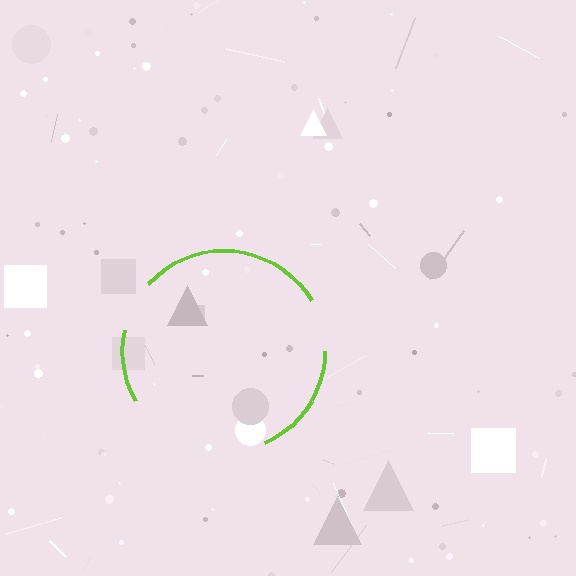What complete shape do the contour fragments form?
The contour fragments form a circle.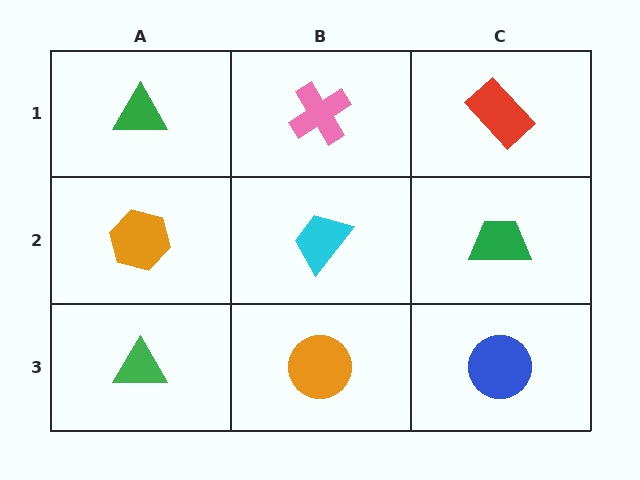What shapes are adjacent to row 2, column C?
A red rectangle (row 1, column C), a blue circle (row 3, column C), a cyan trapezoid (row 2, column B).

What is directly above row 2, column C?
A red rectangle.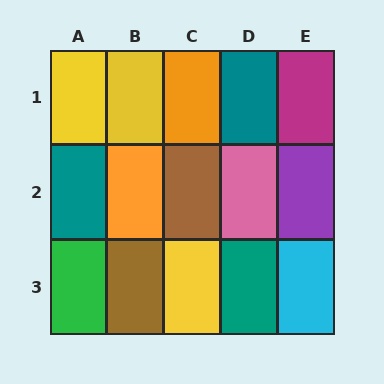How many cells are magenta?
1 cell is magenta.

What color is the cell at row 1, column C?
Orange.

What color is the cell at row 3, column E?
Cyan.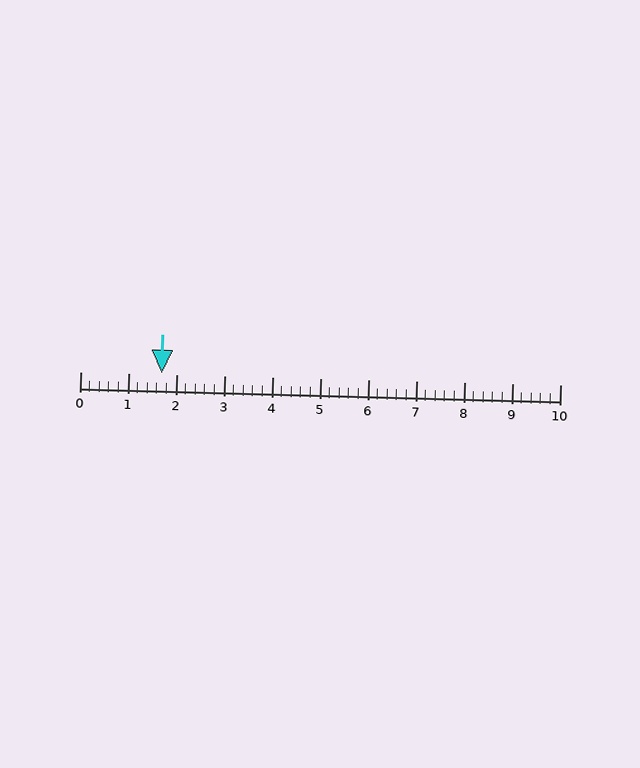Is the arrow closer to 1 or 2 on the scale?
The arrow is closer to 2.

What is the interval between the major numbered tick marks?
The major tick marks are spaced 1 units apart.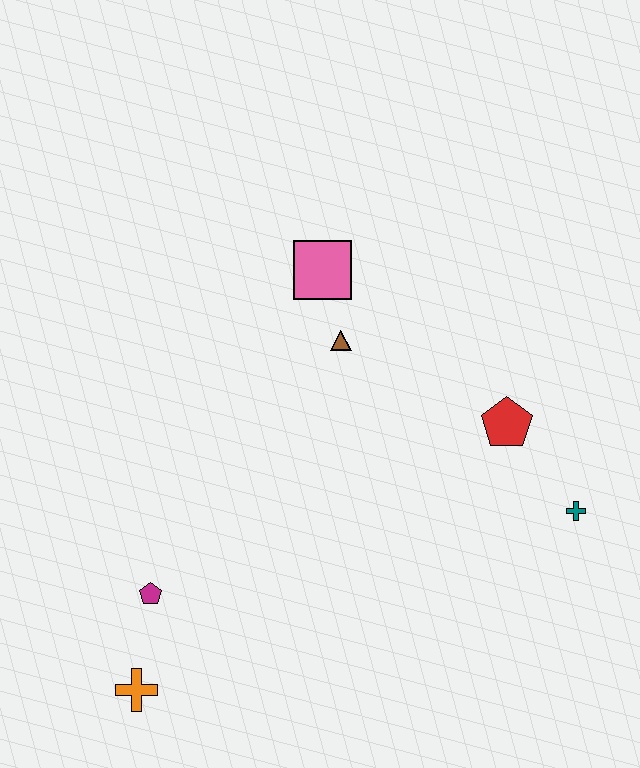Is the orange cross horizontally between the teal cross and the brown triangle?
No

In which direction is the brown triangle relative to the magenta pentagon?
The brown triangle is above the magenta pentagon.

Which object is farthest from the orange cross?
The teal cross is farthest from the orange cross.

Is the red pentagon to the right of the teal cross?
No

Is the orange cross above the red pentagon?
No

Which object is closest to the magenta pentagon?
The orange cross is closest to the magenta pentagon.